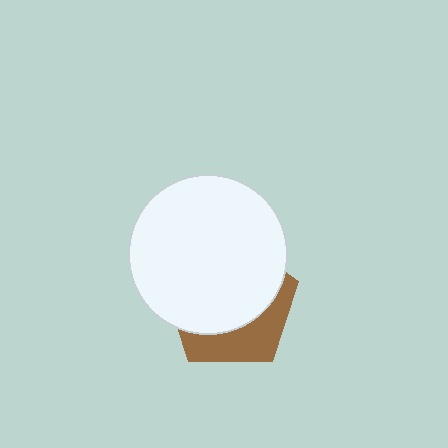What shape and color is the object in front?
The object in front is a white circle.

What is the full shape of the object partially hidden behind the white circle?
The partially hidden object is a brown pentagon.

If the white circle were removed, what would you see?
You would see the complete brown pentagon.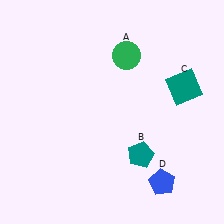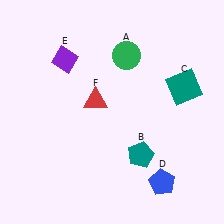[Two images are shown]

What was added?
A purple diamond (E), a red triangle (F) were added in Image 2.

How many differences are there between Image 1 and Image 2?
There are 2 differences between the two images.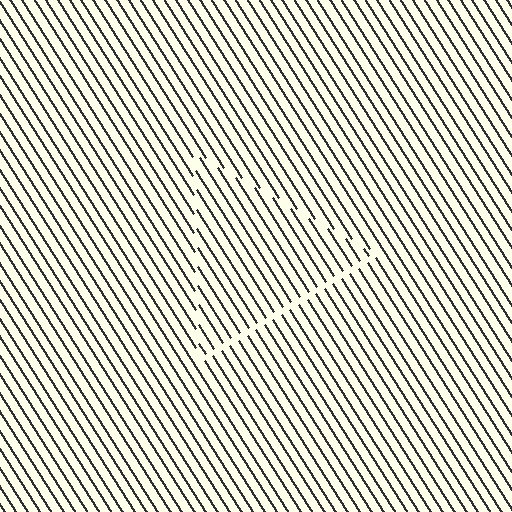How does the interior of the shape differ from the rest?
The interior of the shape contains the same grating, shifted by half a period — the contour is defined by the phase discontinuity where line-ends from the inner and outer gratings abut.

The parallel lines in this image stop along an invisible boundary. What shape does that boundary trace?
An illusory triangle. The interior of the shape contains the same grating, shifted by half a period — the contour is defined by the phase discontinuity where line-ends from the inner and outer gratings abut.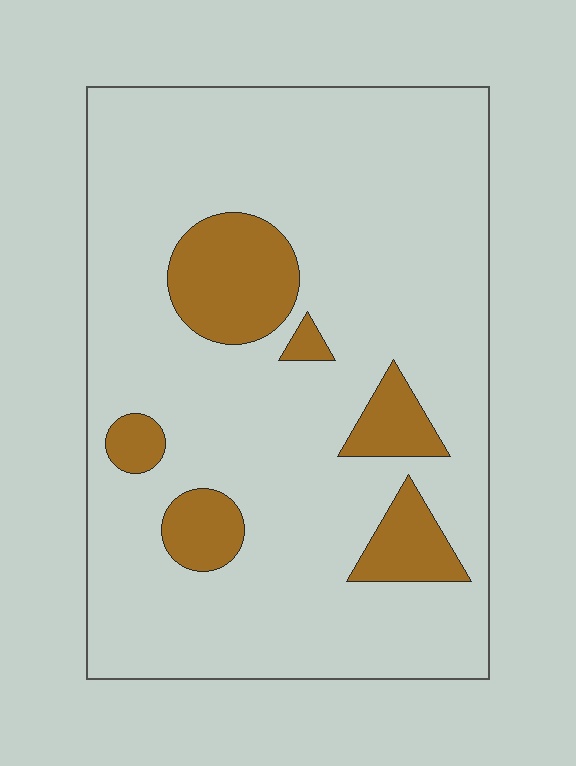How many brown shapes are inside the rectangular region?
6.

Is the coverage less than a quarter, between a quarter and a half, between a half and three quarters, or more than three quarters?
Less than a quarter.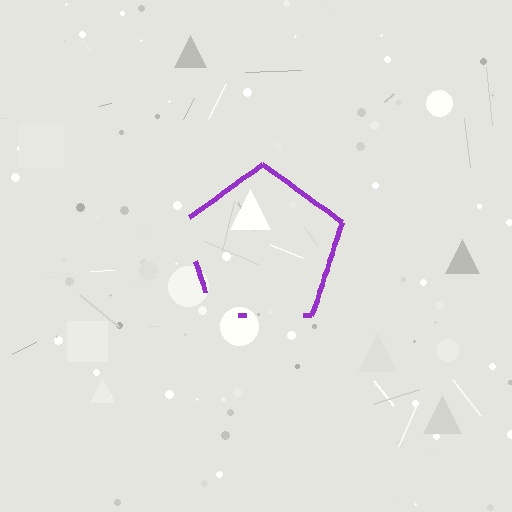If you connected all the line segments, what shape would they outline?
They would outline a pentagon.